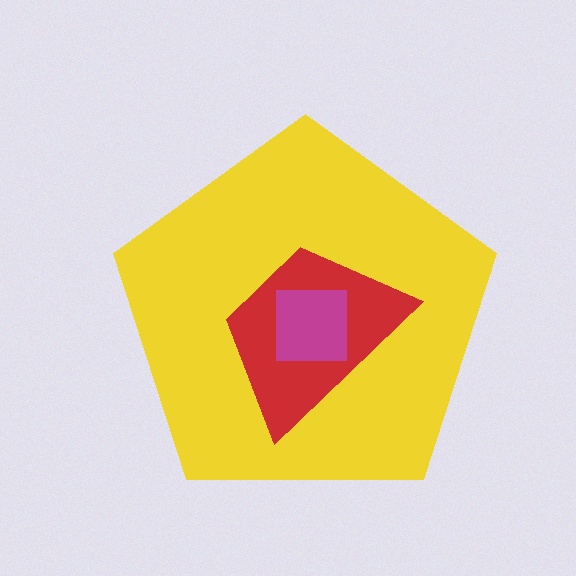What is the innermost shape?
The magenta square.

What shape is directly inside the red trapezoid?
The magenta square.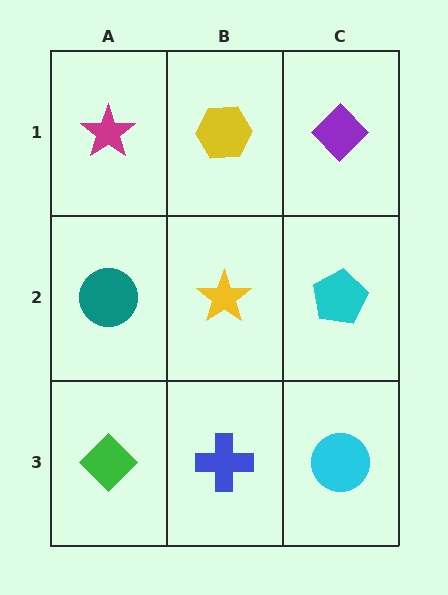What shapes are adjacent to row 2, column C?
A purple diamond (row 1, column C), a cyan circle (row 3, column C), a yellow star (row 2, column B).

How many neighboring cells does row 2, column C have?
3.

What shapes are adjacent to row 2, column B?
A yellow hexagon (row 1, column B), a blue cross (row 3, column B), a teal circle (row 2, column A), a cyan pentagon (row 2, column C).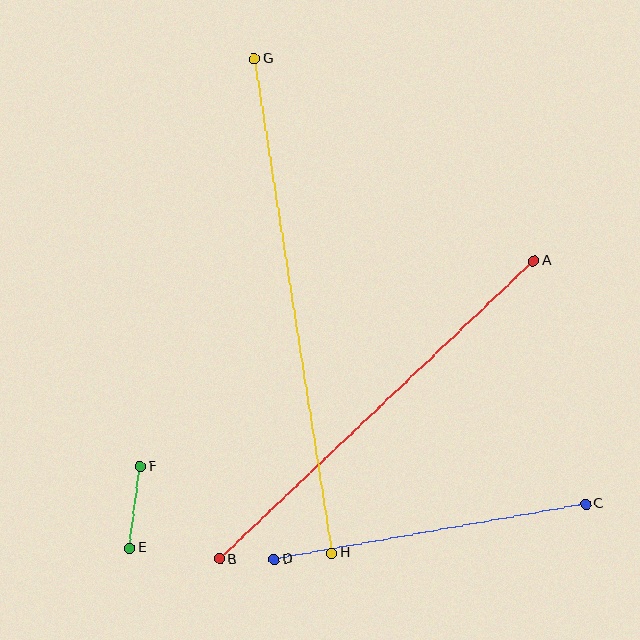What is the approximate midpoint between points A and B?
The midpoint is at approximately (377, 410) pixels.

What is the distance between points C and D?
The distance is approximately 317 pixels.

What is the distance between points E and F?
The distance is approximately 82 pixels.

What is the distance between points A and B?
The distance is approximately 433 pixels.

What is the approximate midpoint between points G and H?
The midpoint is at approximately (293, 306) pixels.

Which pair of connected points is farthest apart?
Points G and H are farthest apart.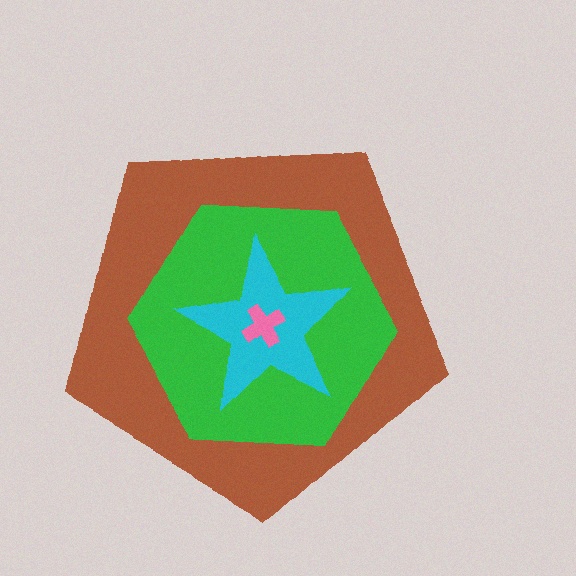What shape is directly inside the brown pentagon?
The green hexagon.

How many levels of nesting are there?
4.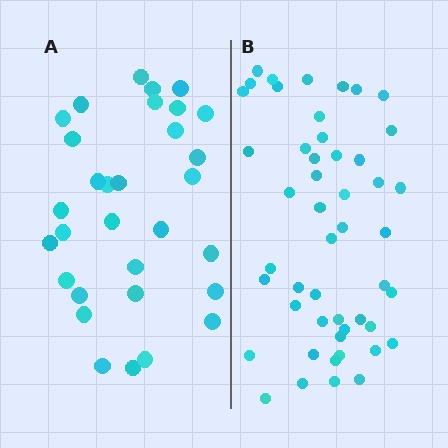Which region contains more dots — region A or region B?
Region B (the right region) has more dots.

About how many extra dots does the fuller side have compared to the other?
Region B has approximately 20 more dots than region A.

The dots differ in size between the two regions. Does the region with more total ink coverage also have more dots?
No. Region A has more total ink coverage because its dots are larger, but region B actually contains more individual dots. Total area can be misleading — the number of items is what matters here.